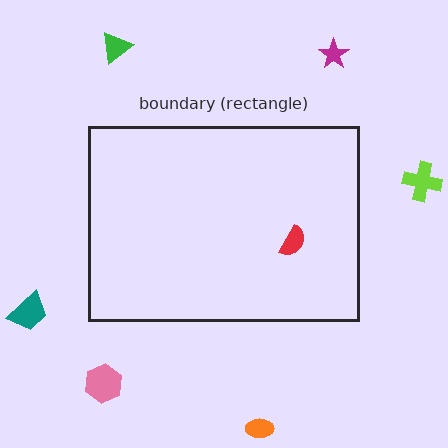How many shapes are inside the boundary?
1 inside, 6 outside.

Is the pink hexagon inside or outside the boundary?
Outside.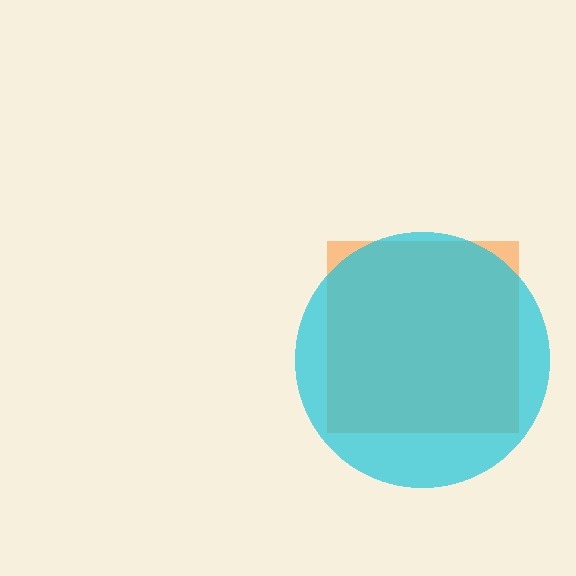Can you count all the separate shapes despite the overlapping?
Yes, there are 2 separate shapes.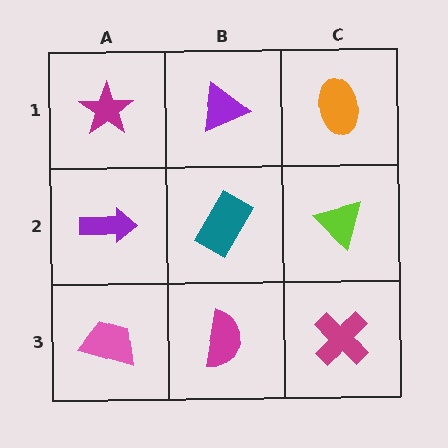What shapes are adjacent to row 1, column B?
A teal rectangle (row 2, column B), a magenta star (row 1, column A), an orange ellipse (row 1, column C).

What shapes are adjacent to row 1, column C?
A lime triangle (row 2, column C), a purple triangle (row 1, column B).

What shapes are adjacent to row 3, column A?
A purple arrow (row 2, column A), a magenta semicircle (row 3, column B).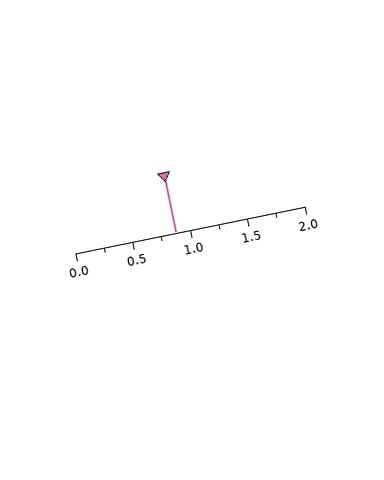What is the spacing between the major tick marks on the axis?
The major ticks are spaced 0.5 apart.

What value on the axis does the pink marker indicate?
The marker indicates approximately 0.88.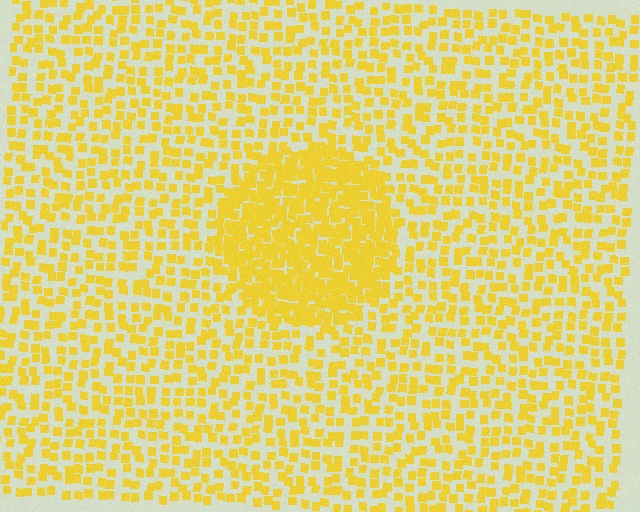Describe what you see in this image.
The image contains small yellow elements arranged at two different densities. A circle-shaped region is visible where the elements are more densely packed than the surrounding area.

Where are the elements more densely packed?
The elements are more densely packed inside the circle boundary.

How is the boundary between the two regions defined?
The boundary is defined by a change in element density (approximately 2.2x ratio). All elements are the same color, size, and shape.